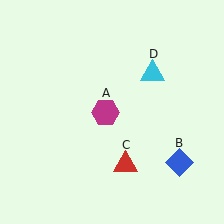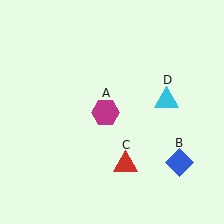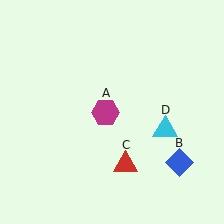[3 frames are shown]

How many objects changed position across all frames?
1 object changed position: cyan triangle (object D).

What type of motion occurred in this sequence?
The cyan triangle (object D) rotated clockwise around the center of the scene.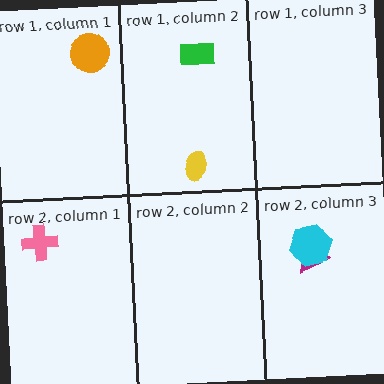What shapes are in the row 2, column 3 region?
The magenta triangle, the cyan hexagon.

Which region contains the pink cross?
The row 2, column 1 region.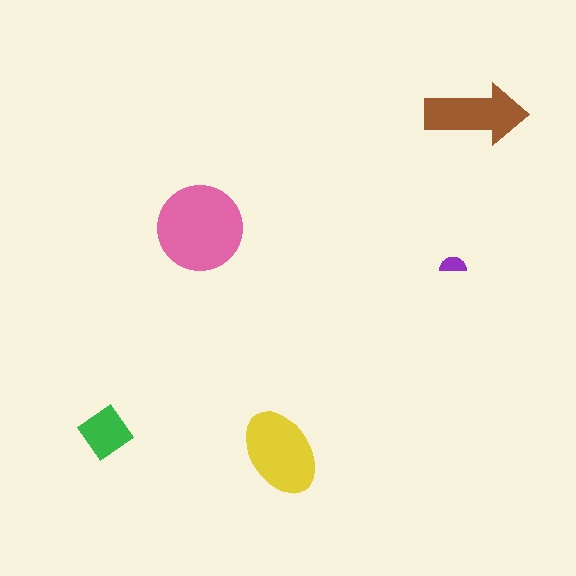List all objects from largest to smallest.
The pink circle, the yellow ellipse, the brown arrow, the green diamond, the purple semicircle.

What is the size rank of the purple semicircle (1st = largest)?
5th.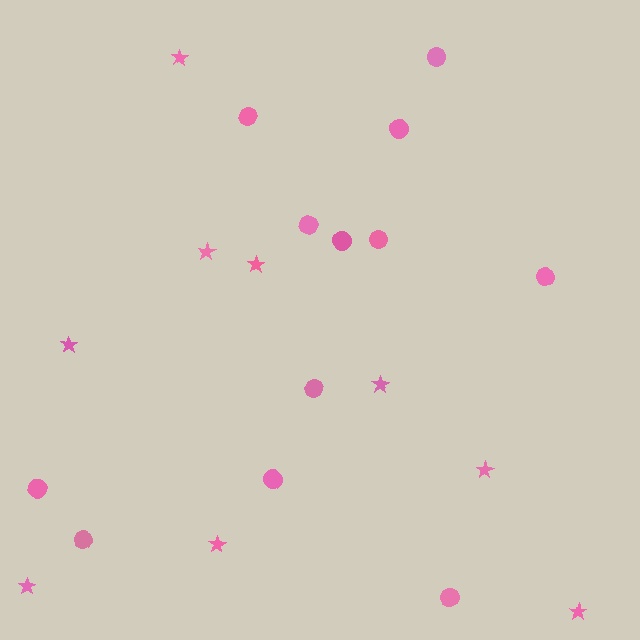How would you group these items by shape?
There are 2 groups: one group of stars (9) and one group of circles (12).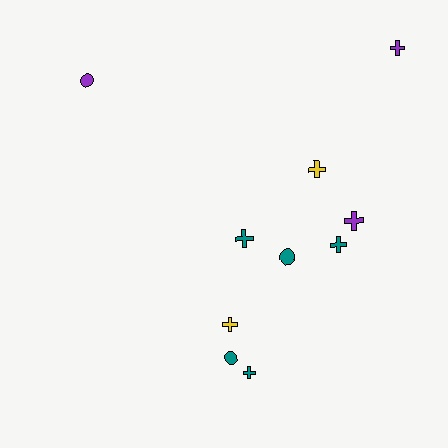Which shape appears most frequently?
Cross, with 7 objects.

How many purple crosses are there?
There are 2 purple crosses.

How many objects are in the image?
There are 10 objects.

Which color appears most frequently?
Teal, with 5 objects.